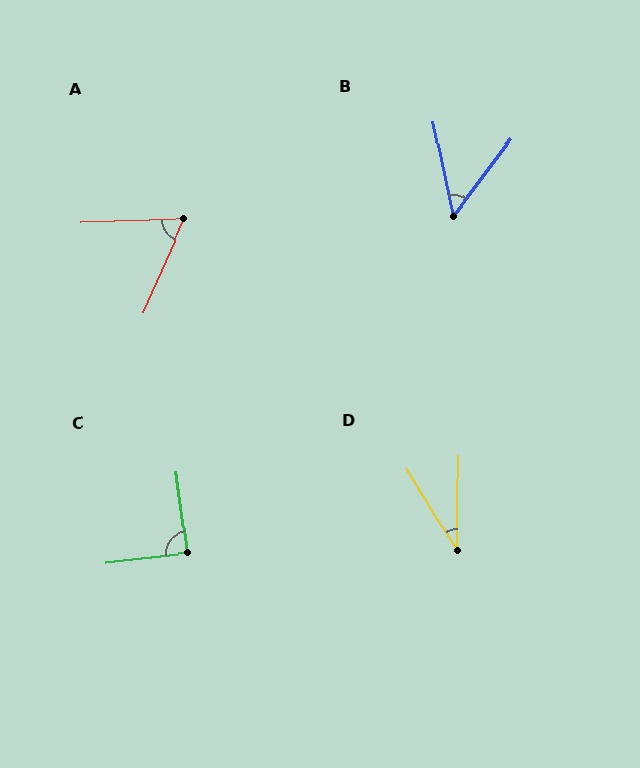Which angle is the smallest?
D, at approximately 32 degrees.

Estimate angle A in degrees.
Approximately 64 degrees.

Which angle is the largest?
C, at approximately 89 degrees.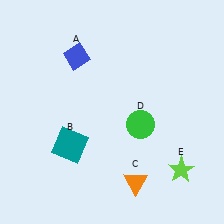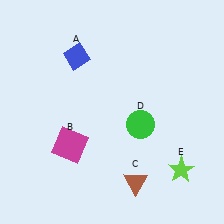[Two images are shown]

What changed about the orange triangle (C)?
In Image 1, C is orange. In Image 2, it changed to brown.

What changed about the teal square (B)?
In Image 1, B is teal. In Image 2, it changed to magenta.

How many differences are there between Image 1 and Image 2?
There are 2 differences between the two images.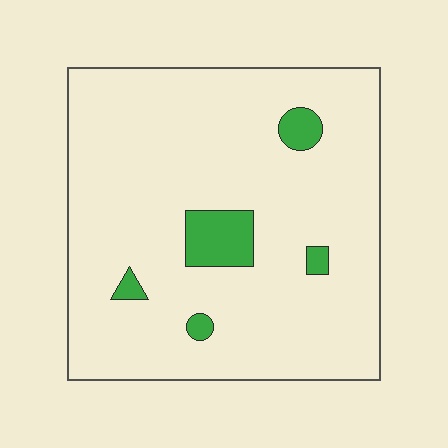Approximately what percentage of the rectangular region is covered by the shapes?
Approximately 10%.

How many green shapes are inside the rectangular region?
5.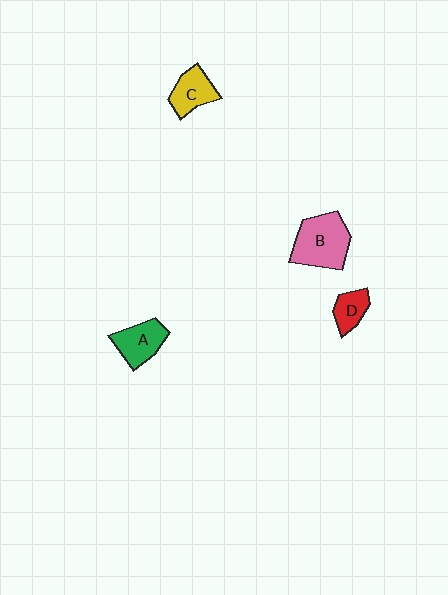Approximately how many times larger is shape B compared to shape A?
Approximately 1.5 times.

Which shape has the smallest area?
Shape D (red).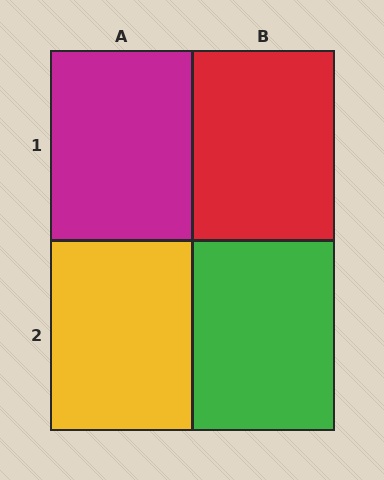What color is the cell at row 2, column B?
Green.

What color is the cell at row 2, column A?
Yellow.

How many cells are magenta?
1 cell is magenta.